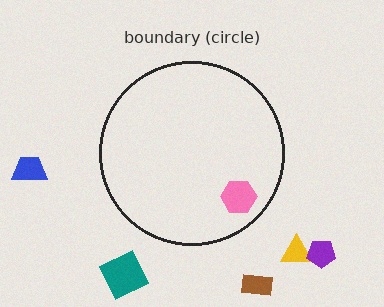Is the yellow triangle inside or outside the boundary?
Outside.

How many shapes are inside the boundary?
1 inside, 5 outside.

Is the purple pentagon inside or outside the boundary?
Outside.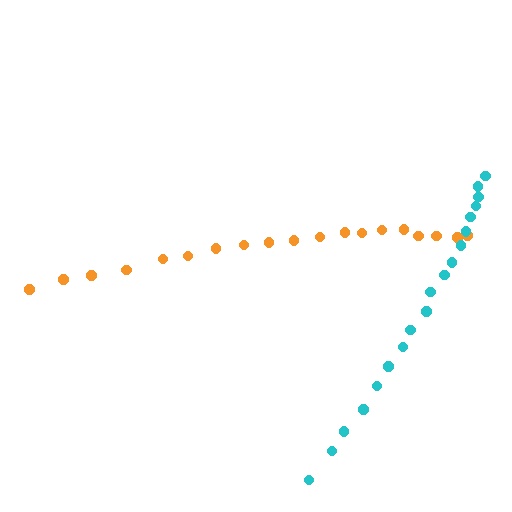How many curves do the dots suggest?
There are 2 distinct paths.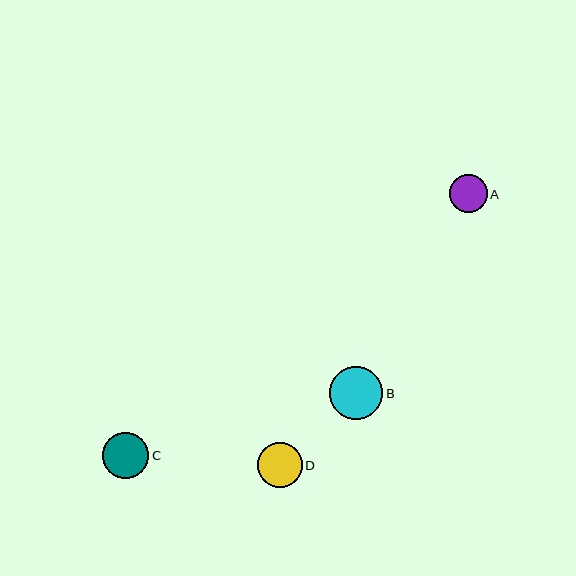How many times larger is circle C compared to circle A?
Circle C is approximately 1.2 times the size of circle A.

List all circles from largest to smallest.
From largest to smallest: B, C, D, A.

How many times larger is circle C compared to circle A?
Circle C is approximately 1.2 times the size of circle A.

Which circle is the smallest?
Circle A is the smallest with a size of approximately 38 pixels.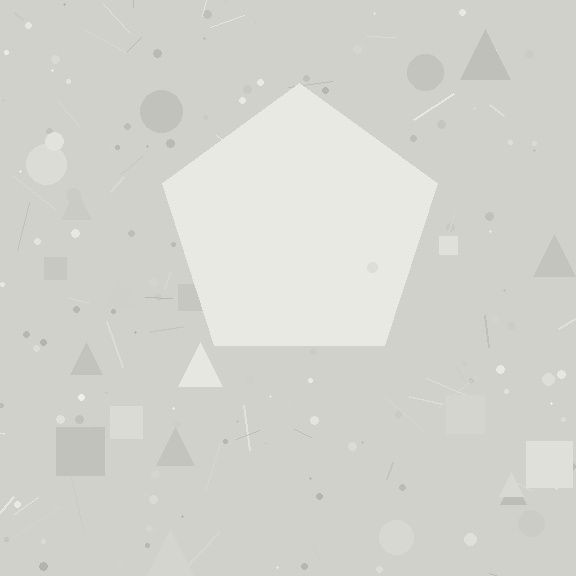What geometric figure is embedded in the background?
A pentagon is embedded in the background.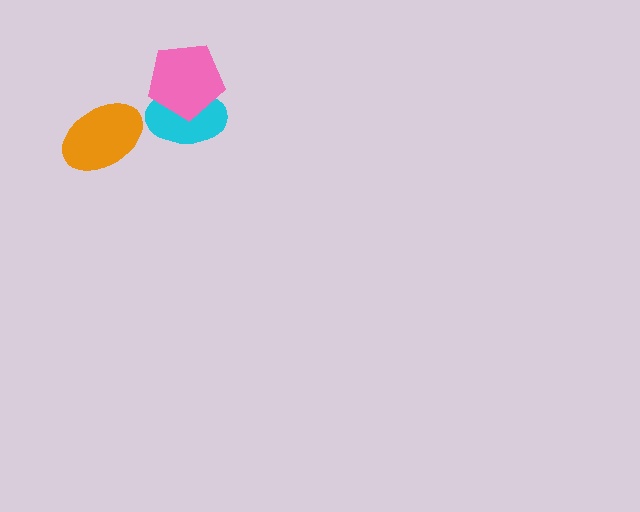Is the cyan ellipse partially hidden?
Yes, it is partially covered by another shape.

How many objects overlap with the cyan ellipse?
1 object overlaps with the cyan ellipse.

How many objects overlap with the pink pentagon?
1 object overlaps with the pink pentagon.